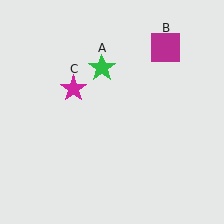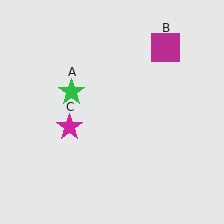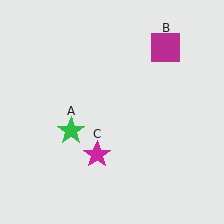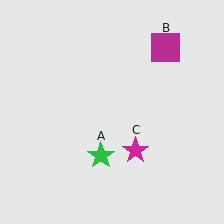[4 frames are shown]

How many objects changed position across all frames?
2 objects changed position: green star (object A), magenta star (object C).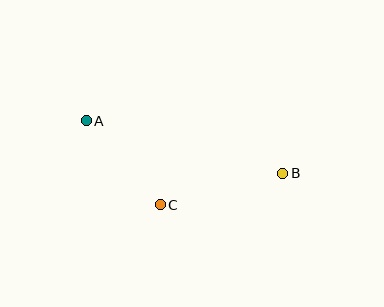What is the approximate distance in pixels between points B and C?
The distance between B and C is approximately 126 pixels.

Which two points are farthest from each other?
Points A and B are farthest from each other.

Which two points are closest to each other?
Points A and C are closest to each other.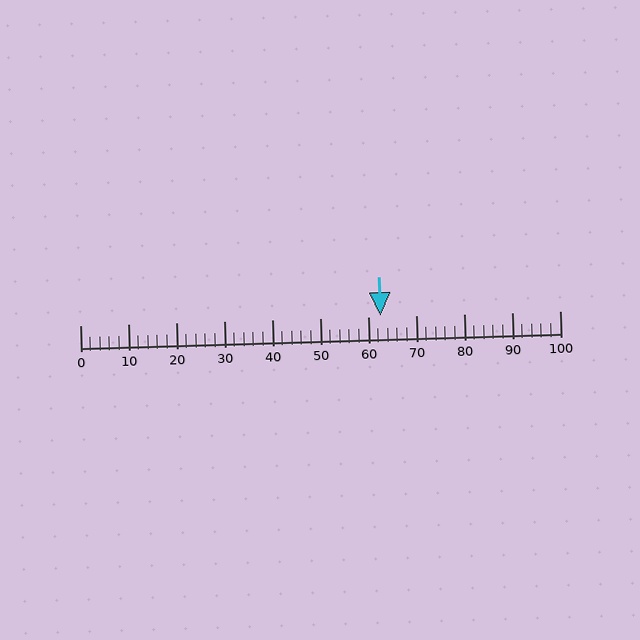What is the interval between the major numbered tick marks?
The major tick marks are spaced 10 units apart.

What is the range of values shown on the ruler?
The ruler shows values from 0 to 100.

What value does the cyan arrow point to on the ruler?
The cyan arrow points to approximately 63.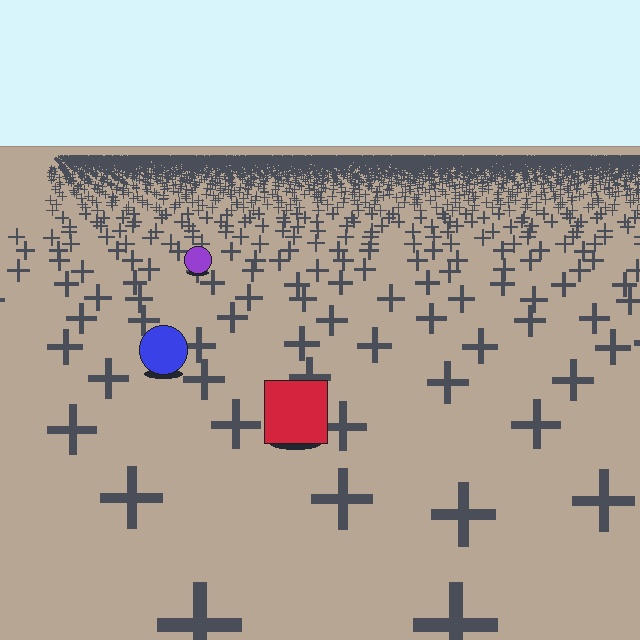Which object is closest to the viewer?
The red square is closest. The texture marks near it are larger and more spread out.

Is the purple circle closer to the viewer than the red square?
No. The red square is closer — you can tell from the texture gradient: the ground texture is coarser near it.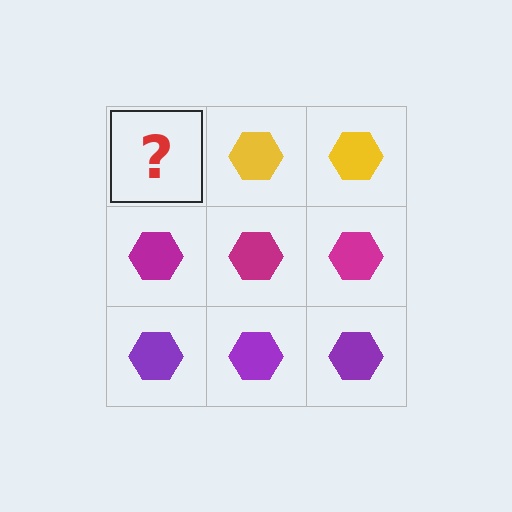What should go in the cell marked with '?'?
The missing cell should contain a yellow hexagon.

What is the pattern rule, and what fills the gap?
The rule is that each row has a consistent color. The gap should be filled with a yellow hexagon.